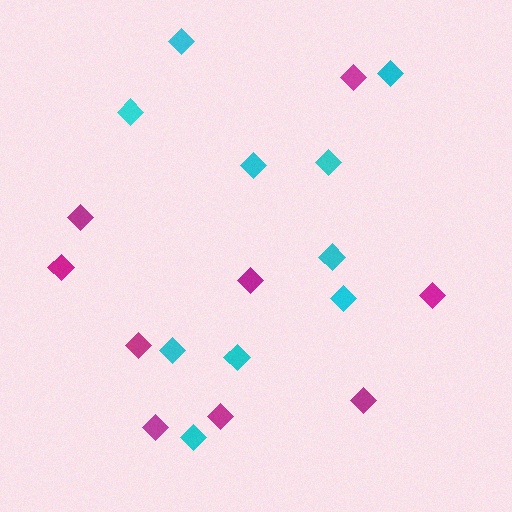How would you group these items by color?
There are 2 groups: one group of cyan diamonds (10) and one group of magenta diamonds (9).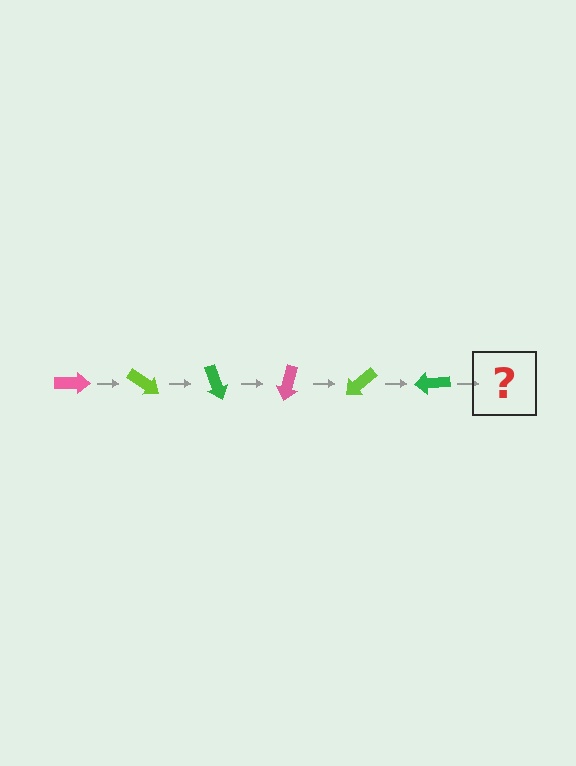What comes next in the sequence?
The next element should be a pink arrow, rotated 210 degrees from the start.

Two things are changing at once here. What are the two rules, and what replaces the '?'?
The two rules are that it rotates 35 degrees each step and the color cycles through pink, lime, and green. The '?' should be a pink arrow, rotated 210 degrees from the start.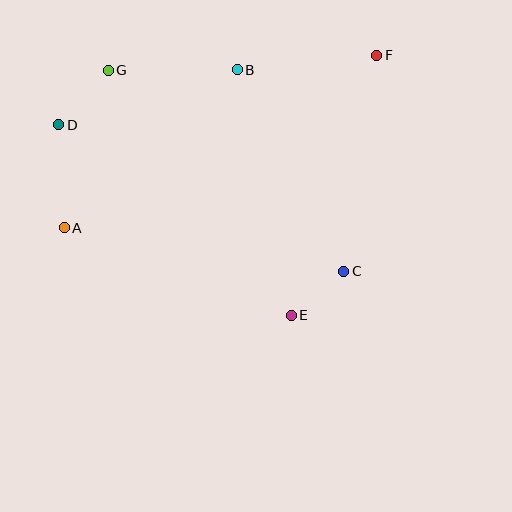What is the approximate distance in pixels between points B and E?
The distance between B and E is approximately 251 pixels.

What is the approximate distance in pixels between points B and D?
The distance between B and D is approximately 187 pixels.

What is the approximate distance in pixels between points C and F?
The distance between C and F is approximately 218 pixels.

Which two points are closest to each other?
Points C and E are closest to each other.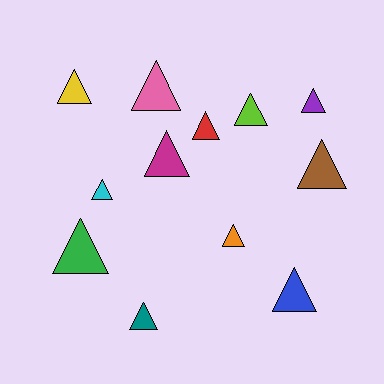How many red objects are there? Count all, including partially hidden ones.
There is 1 red object.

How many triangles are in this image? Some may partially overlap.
There are 12 triangles.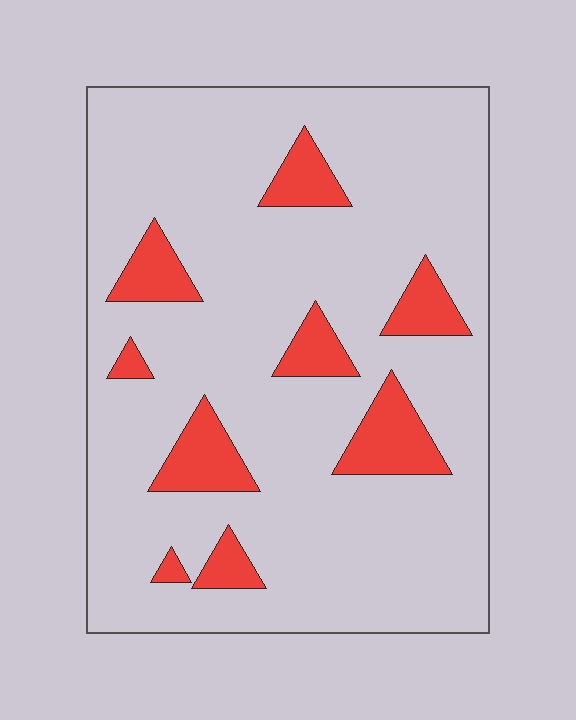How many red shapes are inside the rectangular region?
9.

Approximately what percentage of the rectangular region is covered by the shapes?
Approximately 15%.